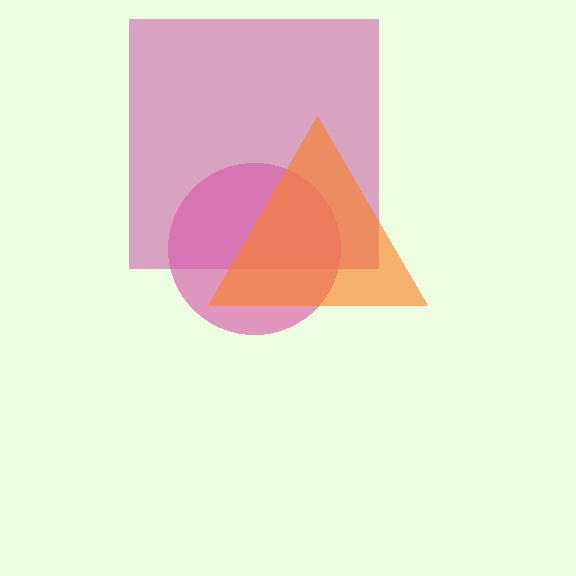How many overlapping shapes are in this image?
There are 3 overlapping shapes in the image.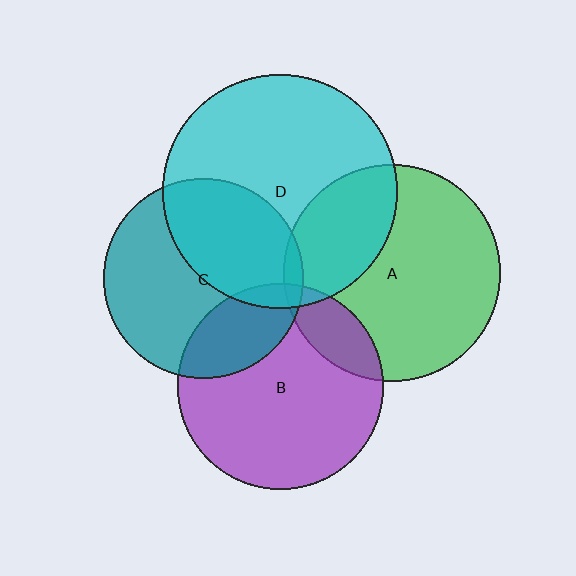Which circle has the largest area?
Circle D (cyan).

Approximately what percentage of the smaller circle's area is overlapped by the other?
Approximately 30%.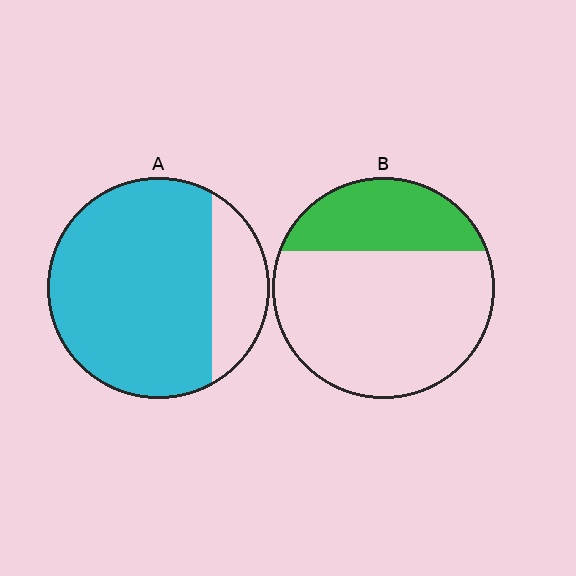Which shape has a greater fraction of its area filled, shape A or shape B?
Shape A.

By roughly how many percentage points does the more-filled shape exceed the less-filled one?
By roughly 50 percentage points (A over B).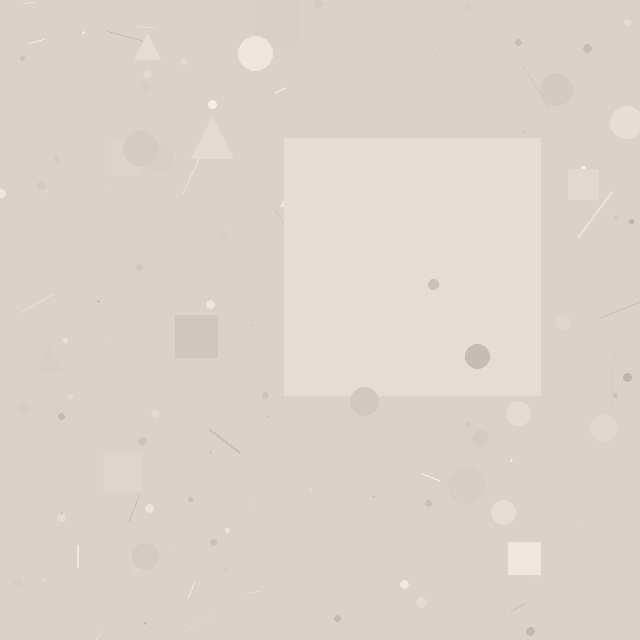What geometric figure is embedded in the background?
A square is embedded in the background.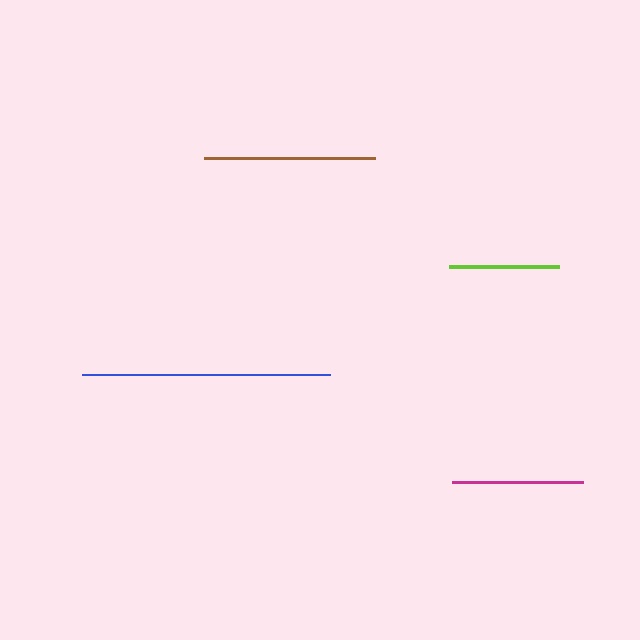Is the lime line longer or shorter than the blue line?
The blue line is longer than the lime line.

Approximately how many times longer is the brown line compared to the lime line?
The brown line is approximately 1.6 times the length of the lime line.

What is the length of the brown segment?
The brown segment is approximately 171 pixels long.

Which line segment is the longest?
The blue line is the longest at approximately 247 pixels.